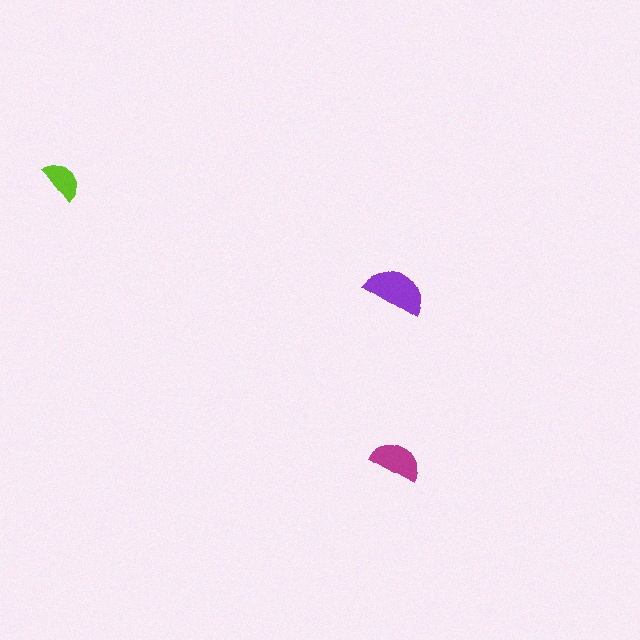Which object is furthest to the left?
The lime semicircle is leftmost.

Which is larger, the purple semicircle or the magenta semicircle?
The purple one.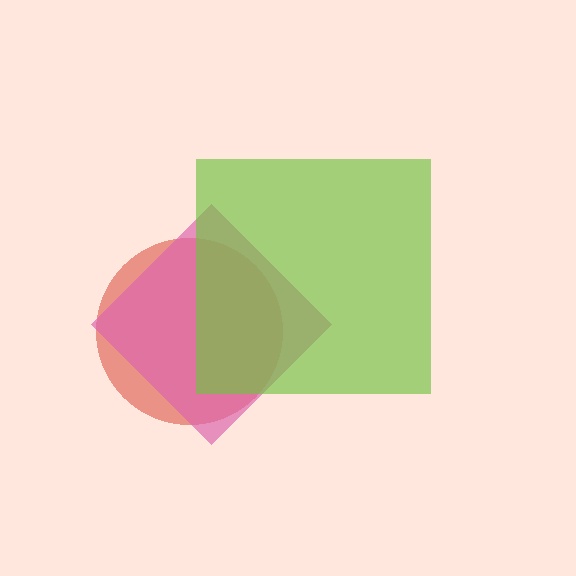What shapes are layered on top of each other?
The layered shapes are: a red circle, a pink diamond, a lime square.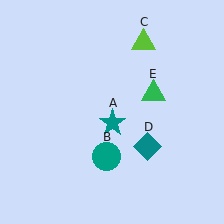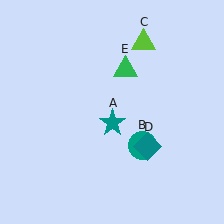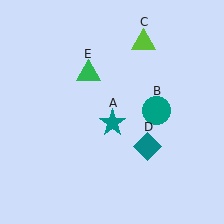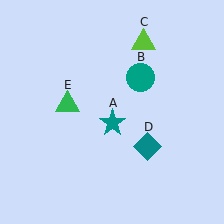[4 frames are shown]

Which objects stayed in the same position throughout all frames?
Teal star (object A) and lime triangle (object C) and teal diamond (object D) remained stationary.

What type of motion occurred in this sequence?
The teal circle (object B), green triangle (object E) rotated counterclockwise around the center of the scene.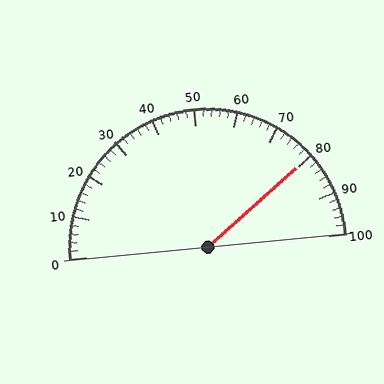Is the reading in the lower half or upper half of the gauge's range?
The reading is in the upper half of the range (0 to 100).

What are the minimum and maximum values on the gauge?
The gauge ranges from 0 to 100.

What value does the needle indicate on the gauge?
The needle indicates approximately 80.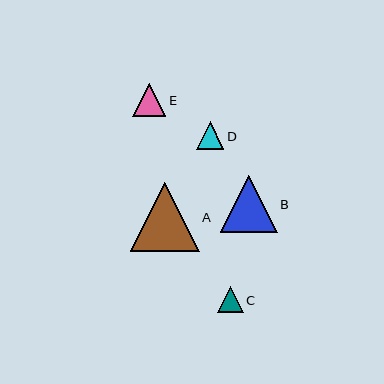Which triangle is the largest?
Triangle A is the largest with a size of approximately 69 pixels.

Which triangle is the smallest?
Triangle C is the smallest with a size of approximately 26 pixels.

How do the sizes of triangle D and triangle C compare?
Triangle D and triangle C are approximately the same size.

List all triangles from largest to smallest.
From largest to smallest: A, B, E, D, C.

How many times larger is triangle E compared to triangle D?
Triangle E is approximately 1.2 times the size of triangle D.